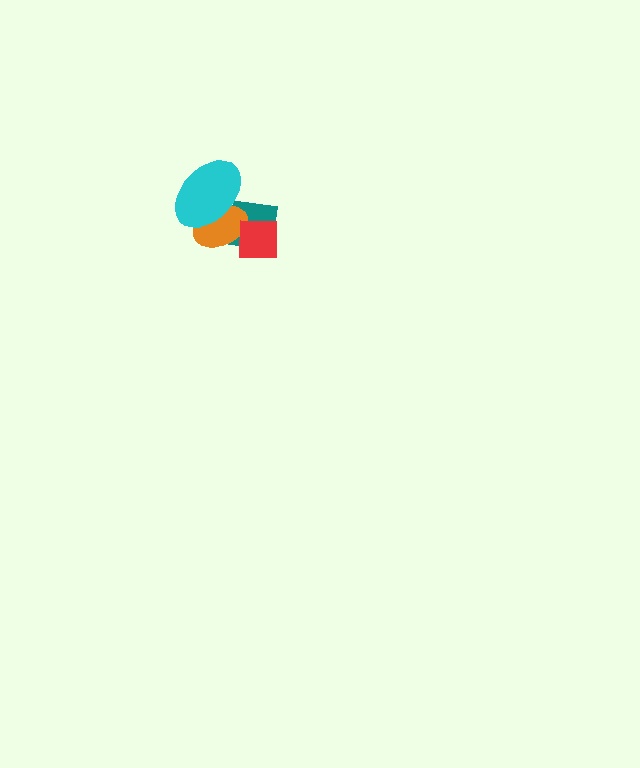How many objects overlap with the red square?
2 objects overlap with the red square.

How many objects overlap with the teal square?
3 objects overlap with the teal square.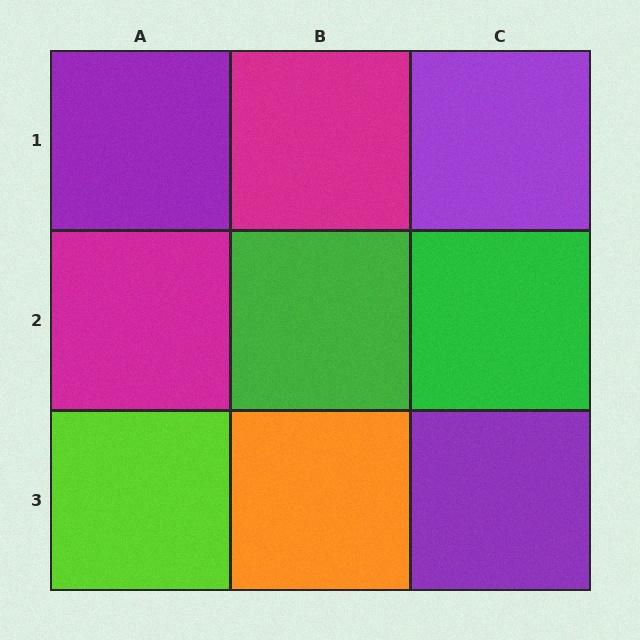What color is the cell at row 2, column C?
Green.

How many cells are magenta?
2 cells are magenta.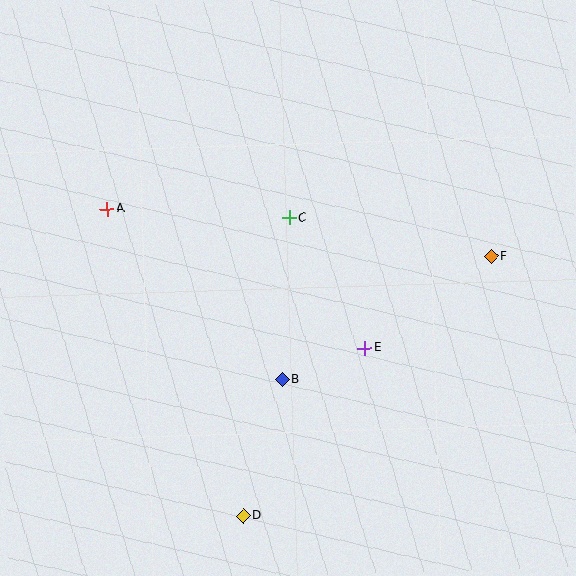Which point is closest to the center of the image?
Point C at (289, 218) is closest to the center.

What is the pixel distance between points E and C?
The distance between E and C is 151 pixels.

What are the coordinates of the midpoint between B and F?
The midpoint between B and F is at (387, 318).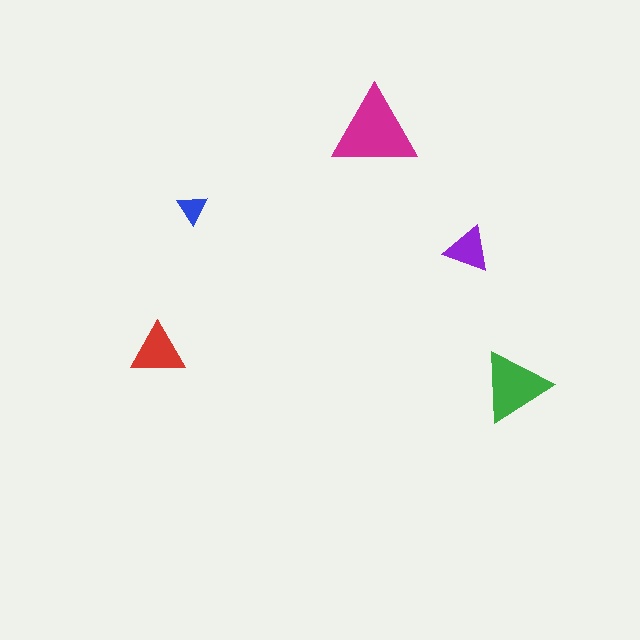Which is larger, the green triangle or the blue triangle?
The green one.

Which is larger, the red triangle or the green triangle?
The green one.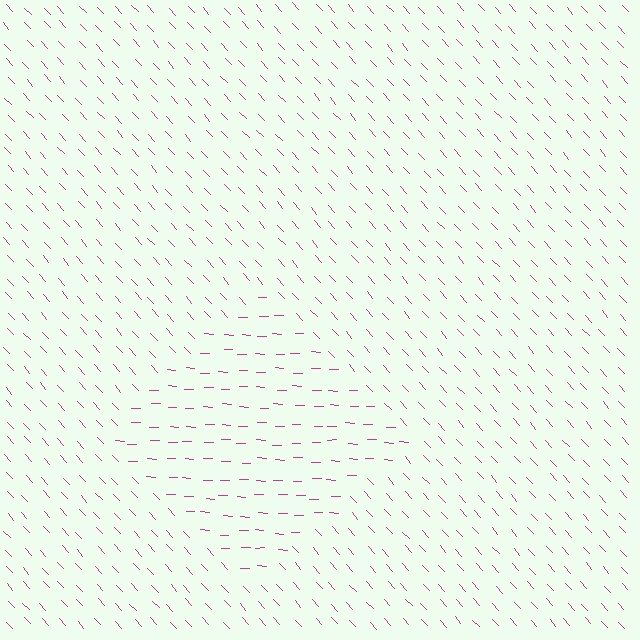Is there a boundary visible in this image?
Yes, there is a texture boundary formed by a change in line orientation.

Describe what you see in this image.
The image is filled with small magenta line segments. A diamond region in the image has lines oriented differently from the surrounding lines, creating a visible texture boundary.